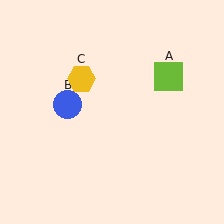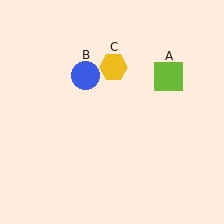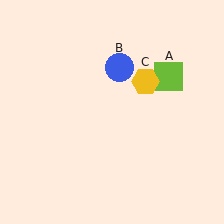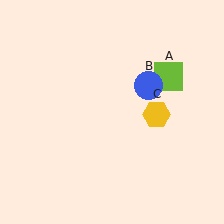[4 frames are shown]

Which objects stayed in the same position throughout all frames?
Lime square (object A) remained stationary.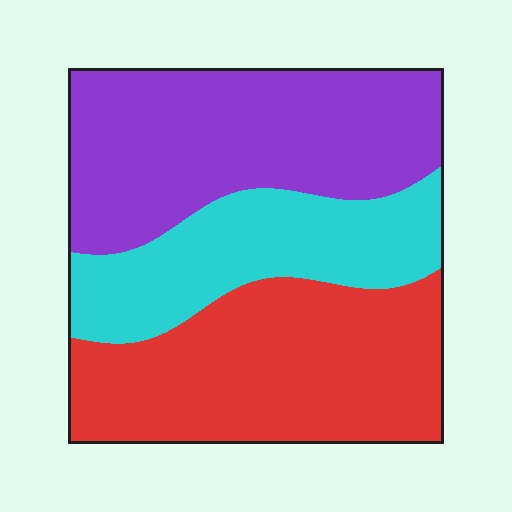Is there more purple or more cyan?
Purple.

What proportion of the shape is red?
Red covers 38% of the shape.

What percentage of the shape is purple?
Purple covers 38% of the shape.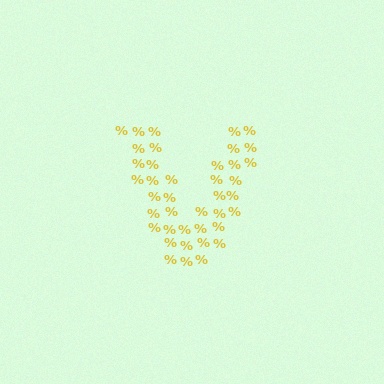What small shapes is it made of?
It is made of small percent signs.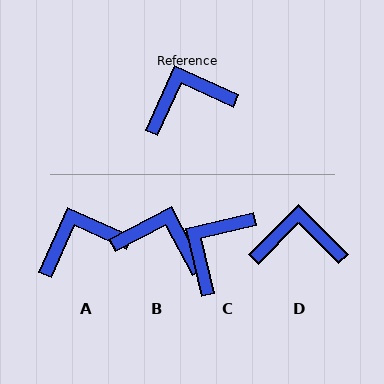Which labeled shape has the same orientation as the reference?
A.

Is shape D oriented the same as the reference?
No, it is off by about 21 degrees.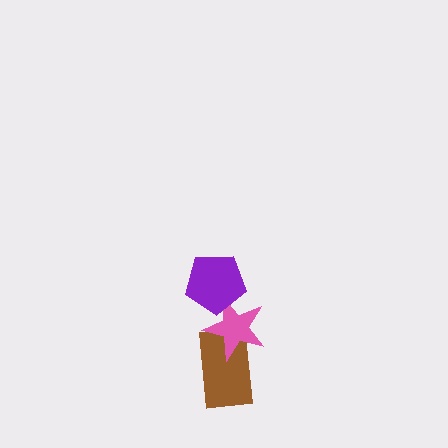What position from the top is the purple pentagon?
The purple pentagon is 1st from the top.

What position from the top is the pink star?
The pink star is 2nd from the top.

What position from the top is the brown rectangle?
The brown rectangle is 3rd from the top.